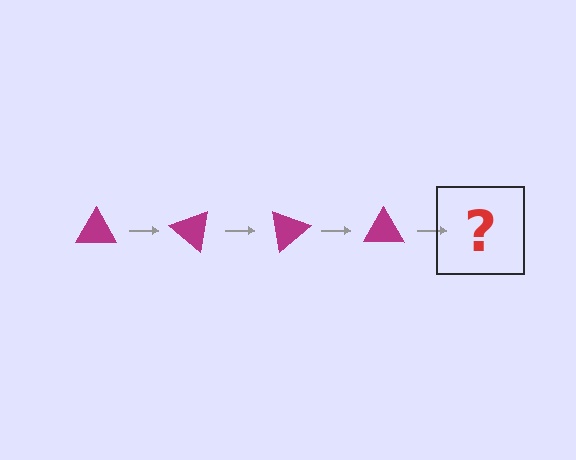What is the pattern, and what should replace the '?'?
The pattern is that the triangle rotates 40 degrees each step. The '?' should be a magenta triangle rotated 160 degrees.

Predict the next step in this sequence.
The next step is a magenta triangle rotated 160 degrees.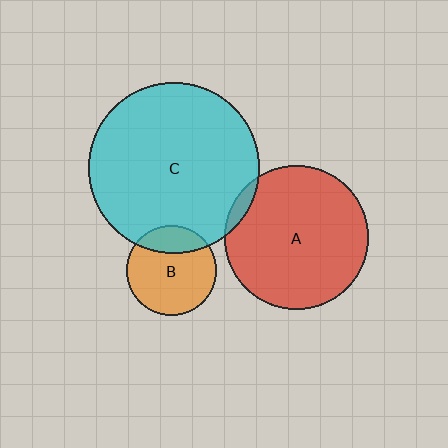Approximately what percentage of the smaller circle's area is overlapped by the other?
Approximately 25%.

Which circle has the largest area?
Circle C (cyan).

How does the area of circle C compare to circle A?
Approximately 1.4 times.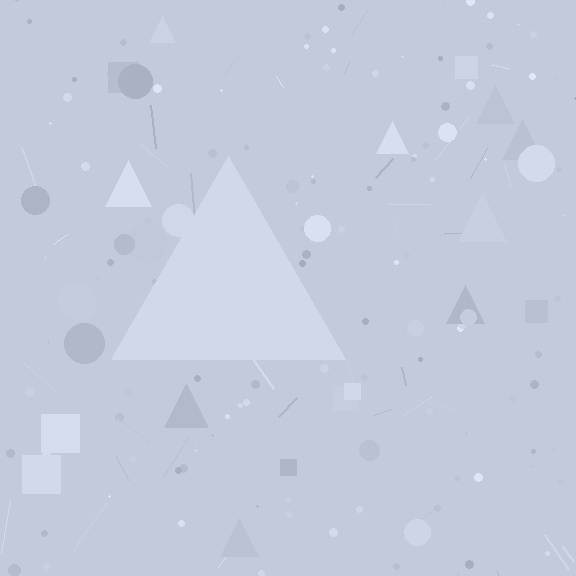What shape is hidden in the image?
A triangle is hidden in the image.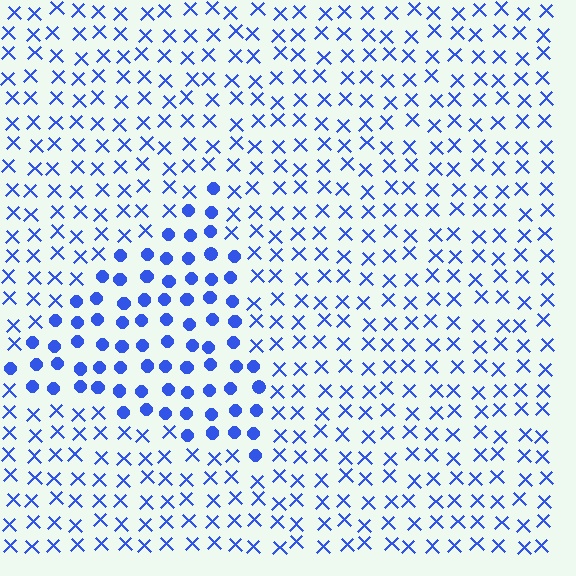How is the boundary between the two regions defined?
The boundary is defined by a change in element shape: circles inside vs. X marks outside. All elements share the same color and spacing.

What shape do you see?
I see a triangle.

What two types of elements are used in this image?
The image uses circles inside the triangle region and X marks outside it.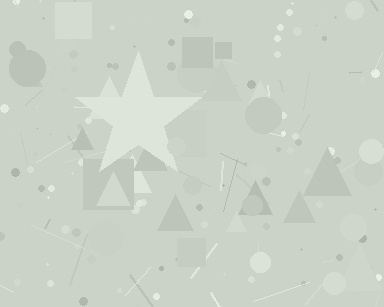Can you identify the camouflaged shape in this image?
The camouflaged shape is a star.